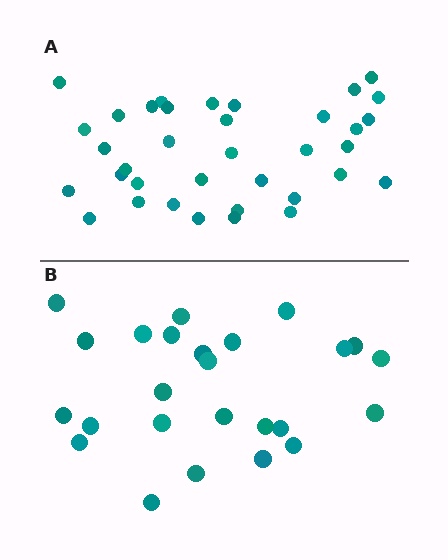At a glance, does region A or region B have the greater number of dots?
Region A (the top region) has more dots.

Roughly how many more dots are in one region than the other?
Region A has roughly 12 or so more dots than region B.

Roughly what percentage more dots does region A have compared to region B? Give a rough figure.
About 45% more.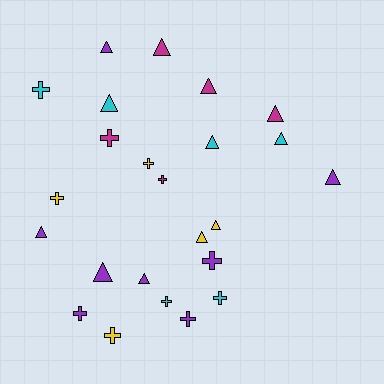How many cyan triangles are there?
There are 3 cyan triangles.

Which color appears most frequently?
Purple, with 8 objects.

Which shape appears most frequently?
Triangle, with 13 objects.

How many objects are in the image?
There are 24 objects.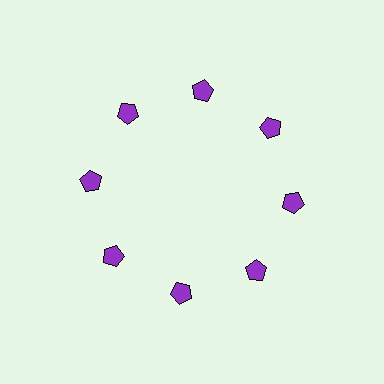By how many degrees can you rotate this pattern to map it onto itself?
The pattern maps onto itself every 45 degrees of rotation.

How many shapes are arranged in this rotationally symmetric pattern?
There are 8 shapes, arranged in 8 groups of 1.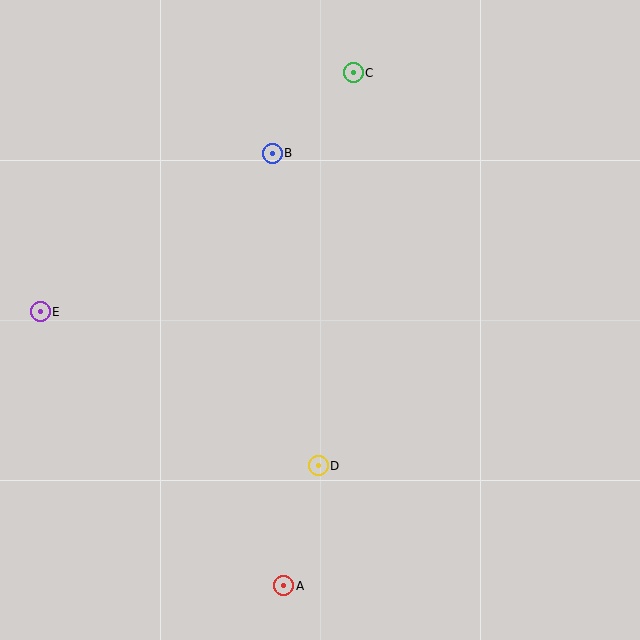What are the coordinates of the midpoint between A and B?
The midpoint between A and B is at (278, 369).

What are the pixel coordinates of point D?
Point D is at (318, 466).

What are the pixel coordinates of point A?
Point A is at (284, 586).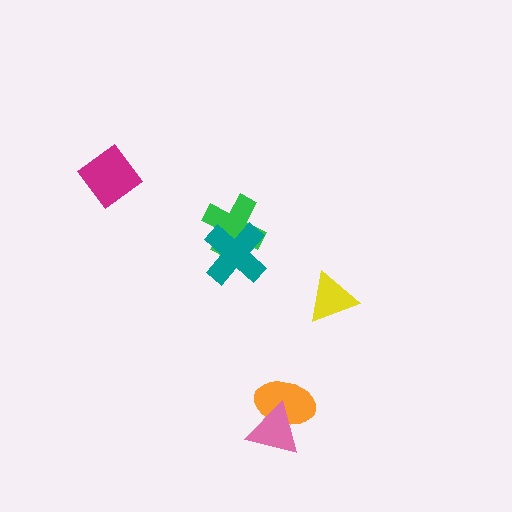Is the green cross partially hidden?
Yes, it is partially covered by another shape.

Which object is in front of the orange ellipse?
The pink triangle is in front of the orange ellipse.